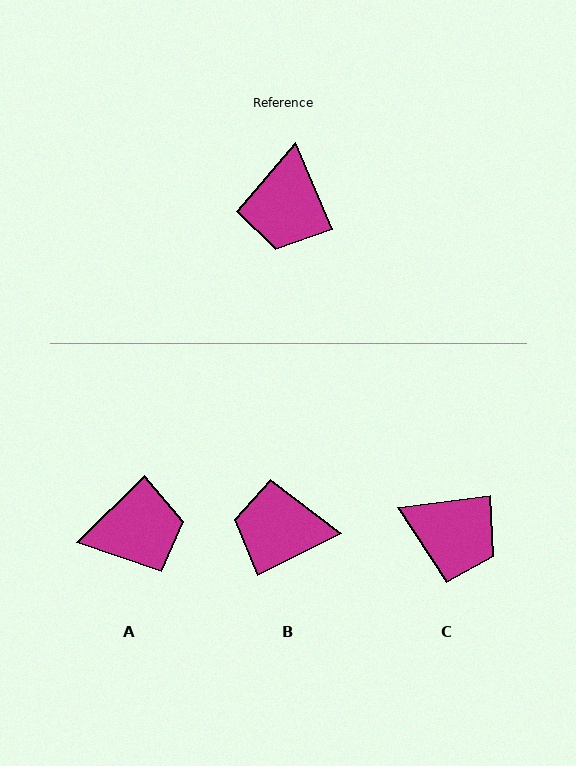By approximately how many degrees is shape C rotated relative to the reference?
Approximately 74 degrees counter-clockwise.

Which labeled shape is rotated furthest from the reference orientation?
A, about 111 degrees away.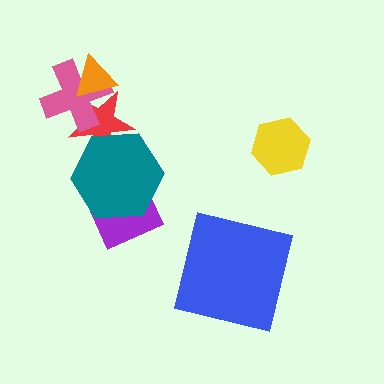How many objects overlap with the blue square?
0 objects overlap with the blue square.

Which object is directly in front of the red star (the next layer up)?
The pink cross is directly in front of the red star.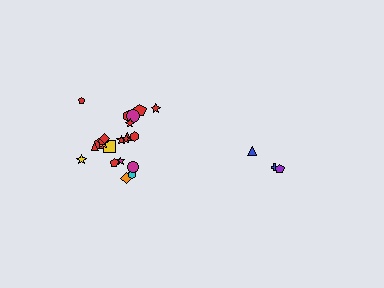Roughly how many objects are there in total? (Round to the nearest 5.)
Roughly 25 objects in total.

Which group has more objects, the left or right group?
The left group.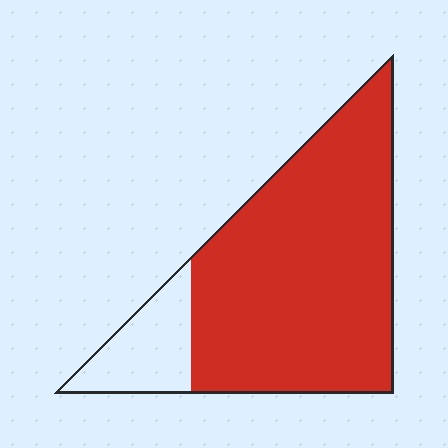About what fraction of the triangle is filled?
About five sixths (5/6).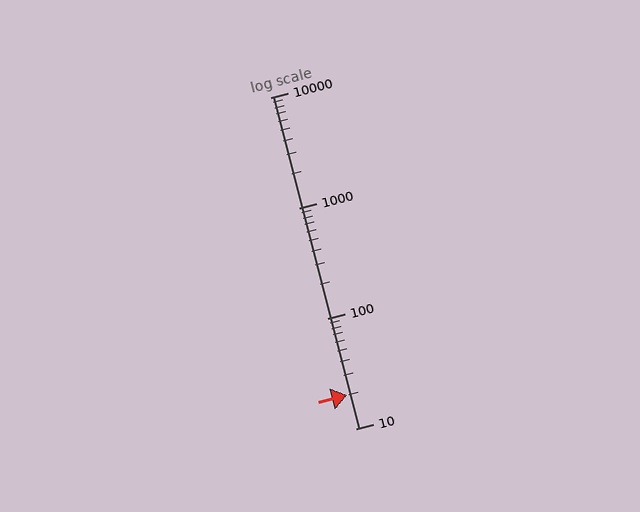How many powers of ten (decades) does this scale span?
The scale spans 3 decades, from 10 to 10000.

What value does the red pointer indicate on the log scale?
The pointer indicates approximately 20.